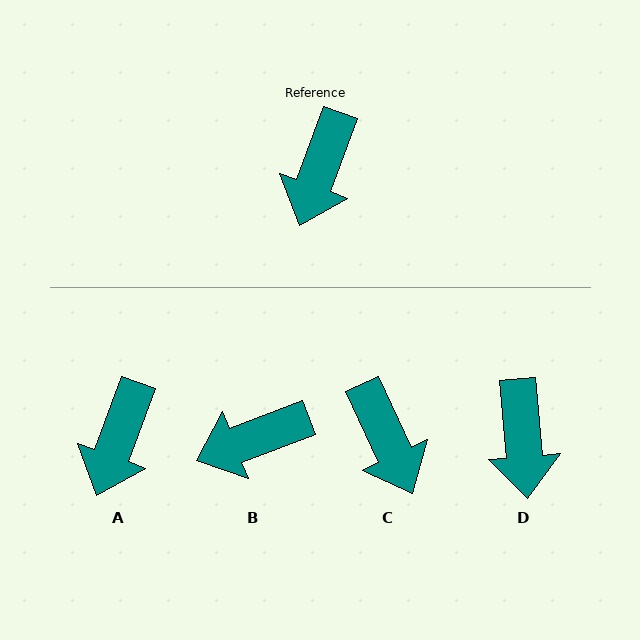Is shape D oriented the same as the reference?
No, it is off by about 25 degrees.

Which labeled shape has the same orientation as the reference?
A.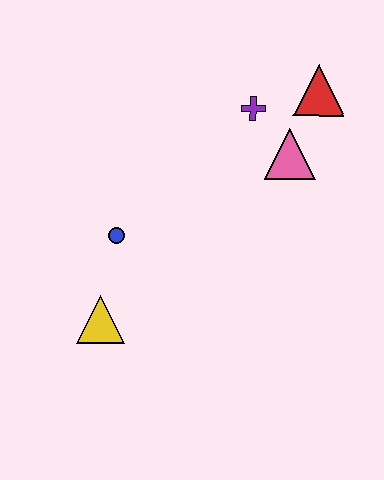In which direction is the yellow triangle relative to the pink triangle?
The yellow triangle is to the left of the pink triangle.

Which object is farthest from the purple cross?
The yellow triangle is farthest from the purple cross.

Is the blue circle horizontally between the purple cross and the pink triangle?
No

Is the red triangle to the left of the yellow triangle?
No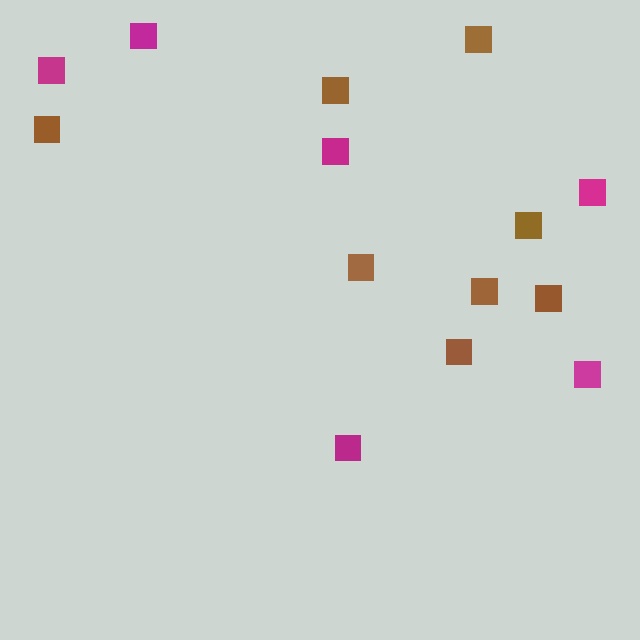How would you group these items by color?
There are 2 groups: one group of brown squares (8) and one group of magenta squares (6).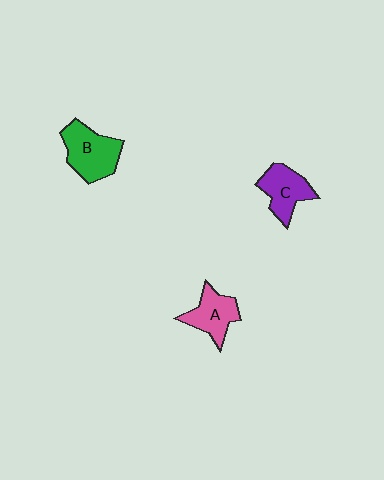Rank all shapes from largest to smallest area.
From largest to smallest: B (green), C (purple), A (pink).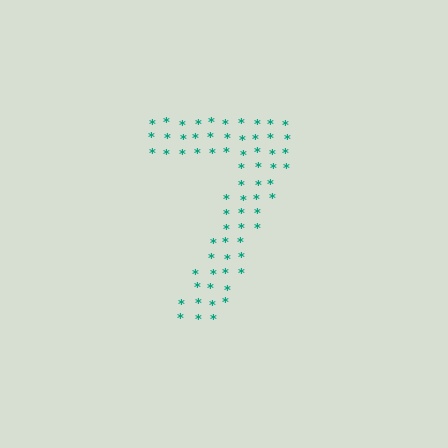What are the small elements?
The small elements are asterisks.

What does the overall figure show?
The overall figure shows the digit 7.